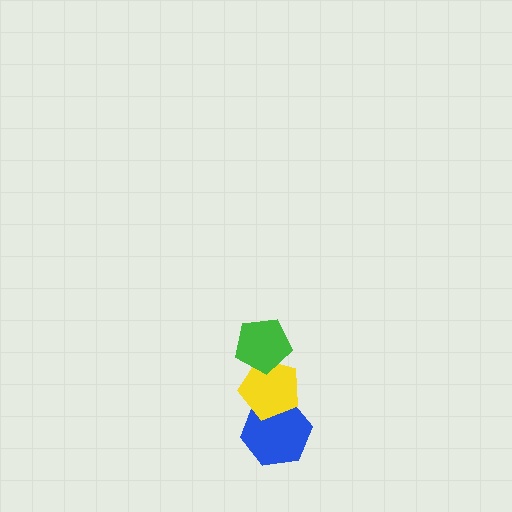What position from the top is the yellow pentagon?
The yellow pentagon is 2nd from the top.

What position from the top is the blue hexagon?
The blue hexagon is 3rd from the top.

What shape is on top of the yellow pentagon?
The green pentagon is on top of the yellow pentagon.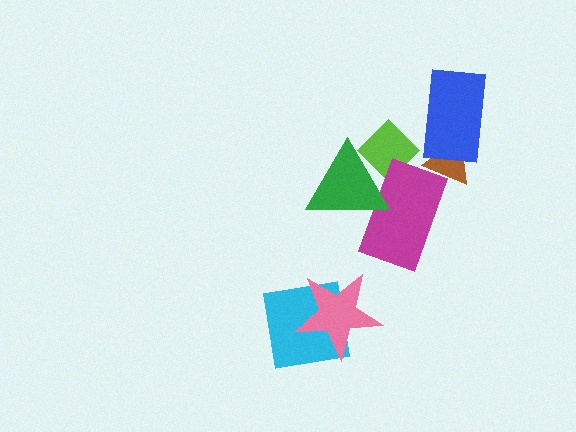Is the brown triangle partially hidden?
Yes, it is partially covered by another shape.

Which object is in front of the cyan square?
The pink star is in front of the cyan square.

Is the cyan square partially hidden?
Yes, it is partially covered by another shape.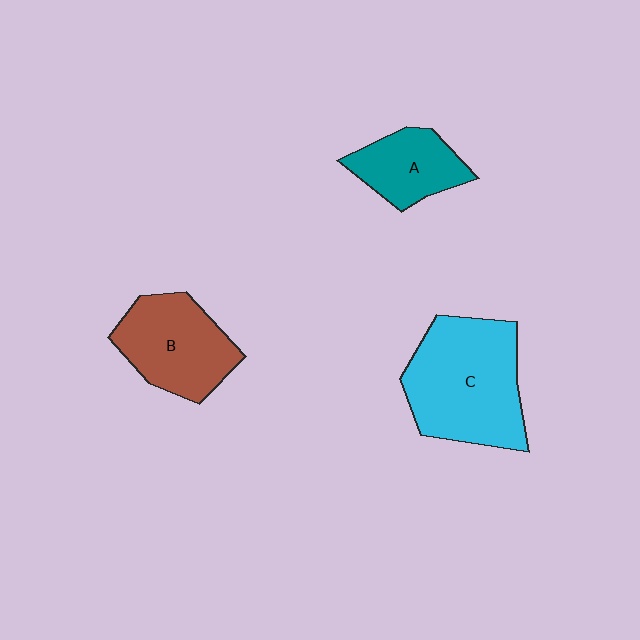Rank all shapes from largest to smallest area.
From largest to smallest: C (cyan), B (brown), A (teal).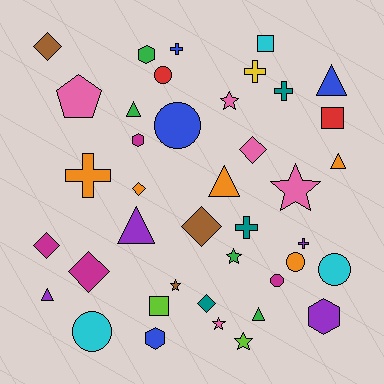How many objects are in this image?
There are 40 objects.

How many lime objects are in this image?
There are 2 lime objects.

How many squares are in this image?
There are 3 squares.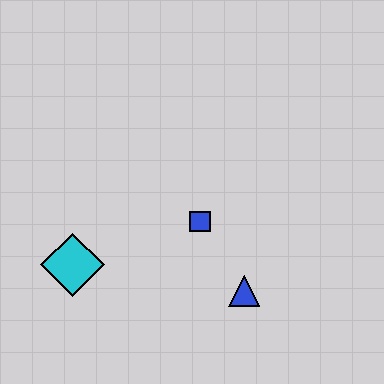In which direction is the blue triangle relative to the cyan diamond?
The blue triangle is to the right of the cyan diamond.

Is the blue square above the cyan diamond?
Yes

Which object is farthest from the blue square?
The cyan diamond is farthest from the blue square.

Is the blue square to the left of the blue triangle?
Yes